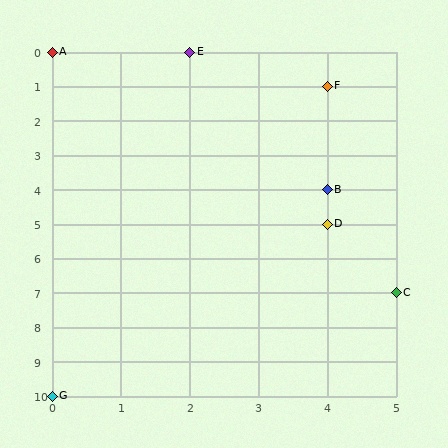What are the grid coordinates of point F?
Point F is at grid coordinates (4, 1).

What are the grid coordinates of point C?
Point C is at grid coordinates (5, 7).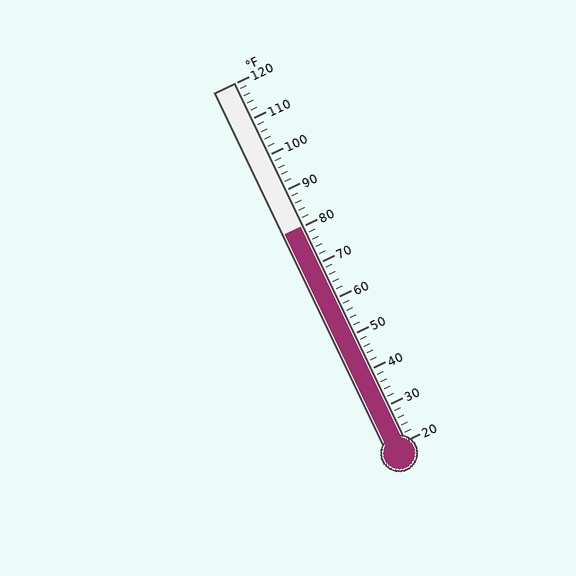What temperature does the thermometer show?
The thermometer shows approximately 80°F.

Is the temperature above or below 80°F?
The temperature is at 80°F.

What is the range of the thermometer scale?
The thermometer scale ranges from 20°F to 120°F.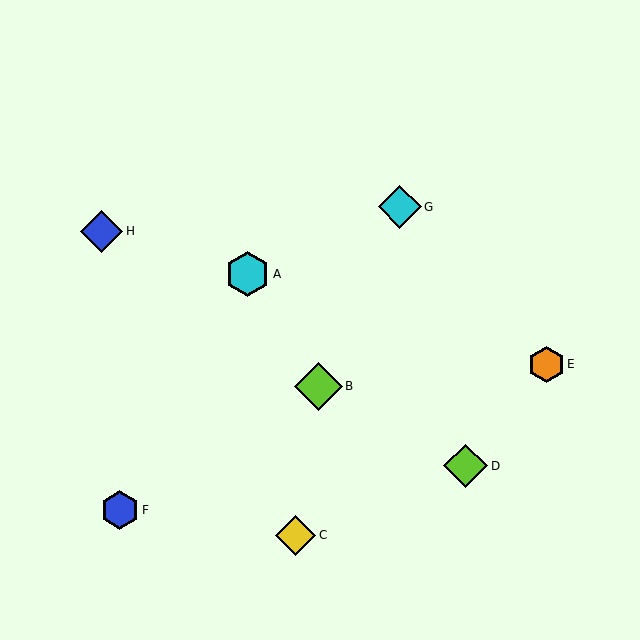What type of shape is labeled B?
Shape B is a lime diamond.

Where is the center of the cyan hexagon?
The center of the cyan hexagon is at (247, 274).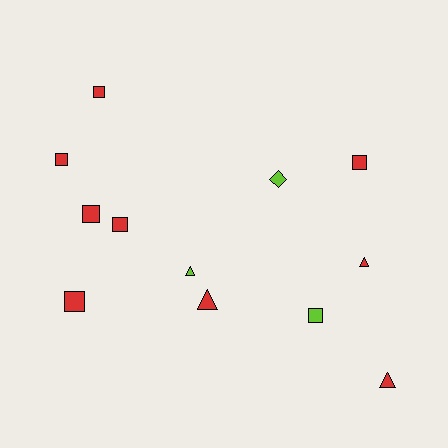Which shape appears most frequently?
Square, with 7 objects.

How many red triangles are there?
There are 3 red triangles.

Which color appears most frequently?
Red, with 9 objects.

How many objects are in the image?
There are 12 objects.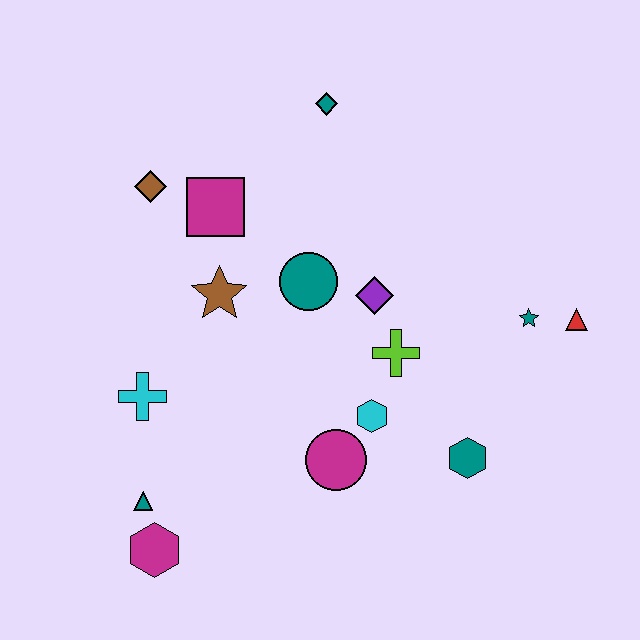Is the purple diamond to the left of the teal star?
Yes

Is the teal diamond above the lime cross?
Yes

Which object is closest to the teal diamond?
The magenta square is closest to the teal diamond.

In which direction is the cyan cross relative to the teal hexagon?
The cyan cross is to the left of the teal hexagon.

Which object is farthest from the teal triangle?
The red triangle is farthest from the teal triangle.